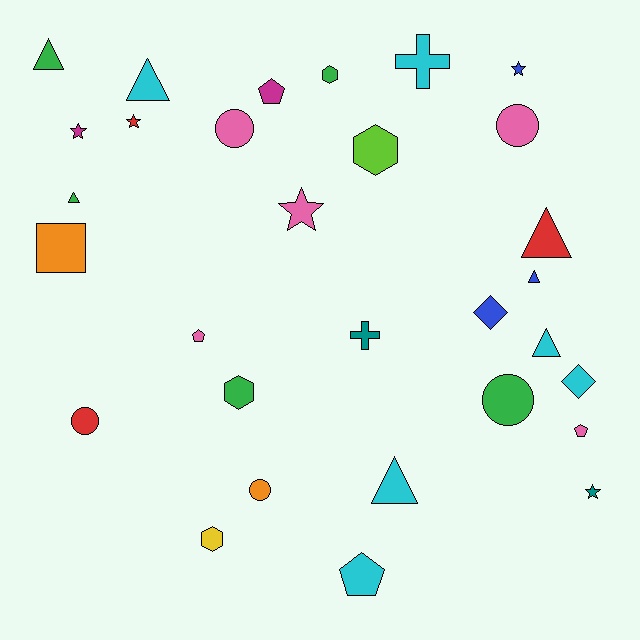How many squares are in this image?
There is 1 square.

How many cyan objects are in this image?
There are 6 cyan objects.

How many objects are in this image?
There are 30 objects.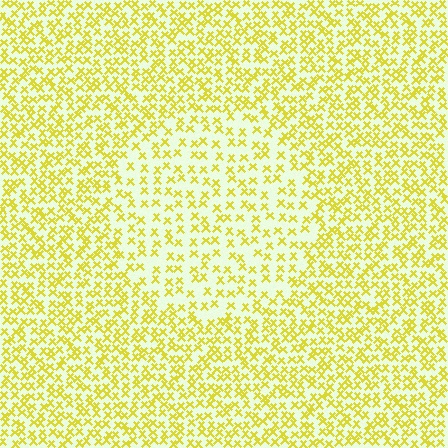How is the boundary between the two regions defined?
The boundary is defined by a change in element density (approximately 1.8x ratio). All elements are the same color, size, and shape.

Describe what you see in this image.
The image contains small yellow elements arranged at two different densities. A circle-shaped region is visible where the elements are less densely packed than the surrounding area.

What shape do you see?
I see a circle.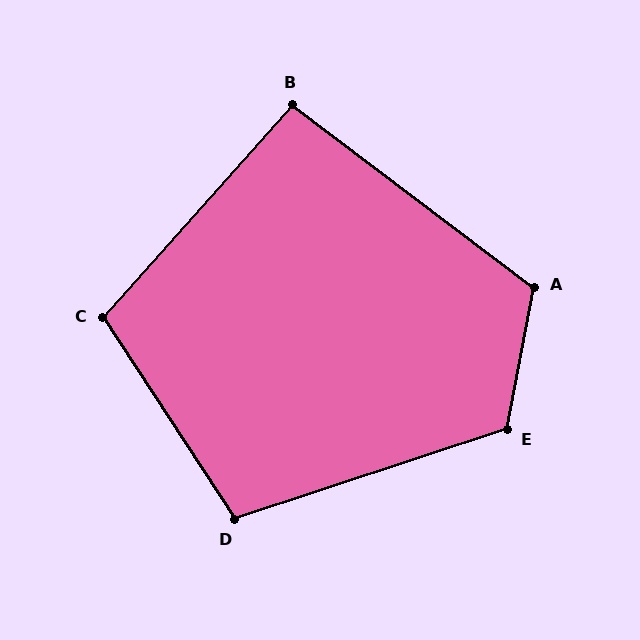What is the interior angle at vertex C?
Approximately 105 degrees (obtuse).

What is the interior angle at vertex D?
Approximately 105 degrees (obtuse).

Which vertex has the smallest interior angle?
B, at approximately 95 degrees.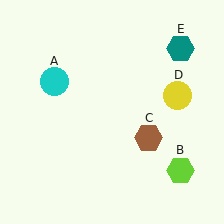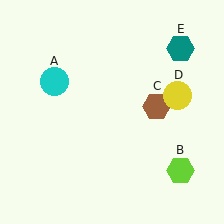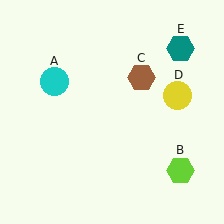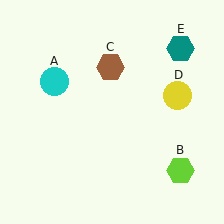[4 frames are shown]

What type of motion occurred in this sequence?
The brown hexagon (object C) rotated counterclockwise around the center of the scene.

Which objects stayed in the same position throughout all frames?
Cyan circle (object A) and lime hexagon (object B) and yellow circle (object D) and teal hexagon (object E) remained stationary.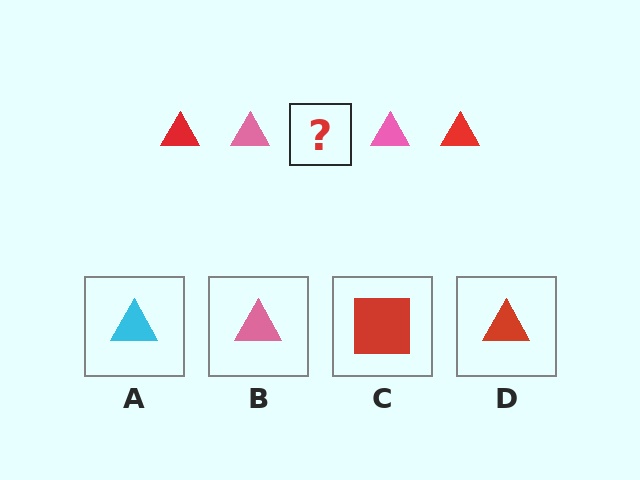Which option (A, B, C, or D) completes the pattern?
D.